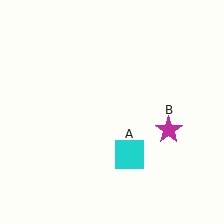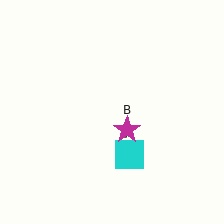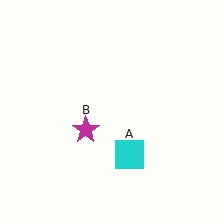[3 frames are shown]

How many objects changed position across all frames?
1 object changed position: magenta star (object B).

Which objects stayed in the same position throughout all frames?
Cyan square (object A) remained stationary.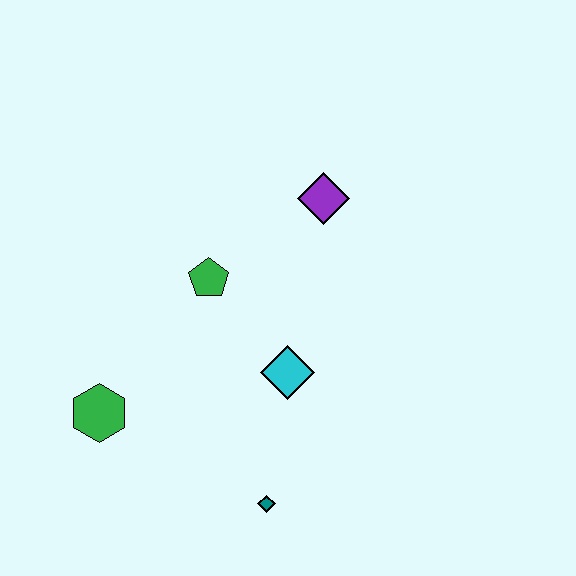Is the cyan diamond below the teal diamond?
No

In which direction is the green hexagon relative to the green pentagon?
The green hexagon is below the green pentagon.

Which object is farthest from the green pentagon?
The teal diamond is farthest from the green pentagon.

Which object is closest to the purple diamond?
The green pentagon is closest to the purple diamond.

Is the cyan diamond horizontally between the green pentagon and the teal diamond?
No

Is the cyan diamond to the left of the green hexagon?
No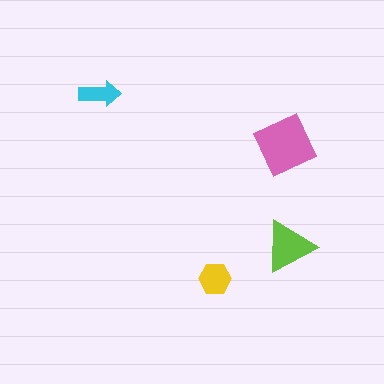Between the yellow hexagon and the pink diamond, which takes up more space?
The pink diamond.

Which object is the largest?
The pink diamond.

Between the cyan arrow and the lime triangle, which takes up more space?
The lime triangle.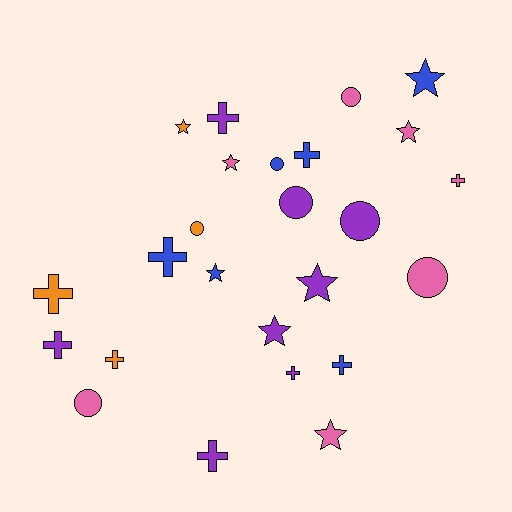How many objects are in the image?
There are 25 objects.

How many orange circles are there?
There is 1 orange circle.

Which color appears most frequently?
Purple, with 8 objects.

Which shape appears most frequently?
Cross, with 10 objects.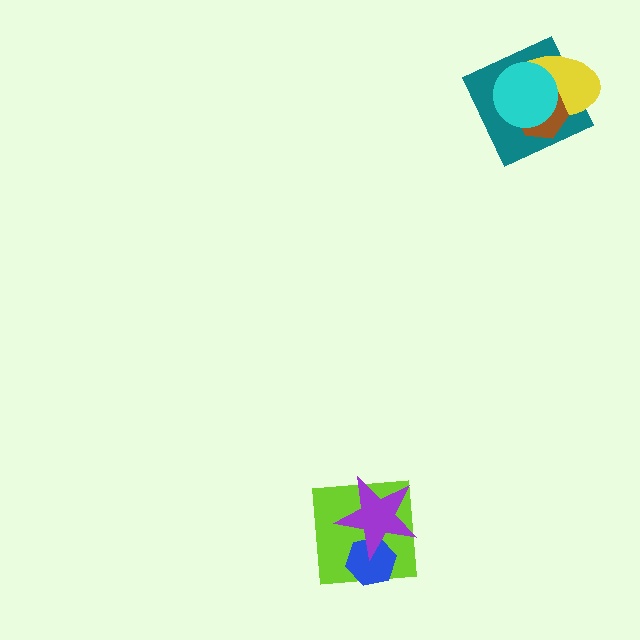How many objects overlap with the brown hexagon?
3 objects overlap with the brown hexagon.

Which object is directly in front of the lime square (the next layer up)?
The blue hexagon is directly in front of the lime square.